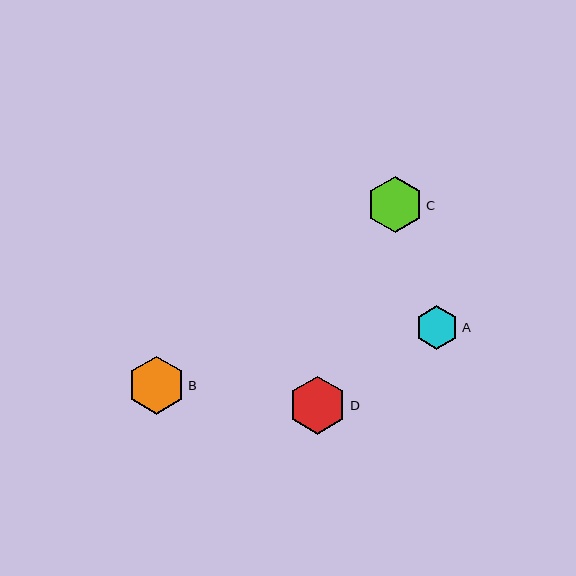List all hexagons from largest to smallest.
From largest to smallest: D, B, C, A.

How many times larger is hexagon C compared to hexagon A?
Hexagon C is approximately 1.3 times the size of hexagon A.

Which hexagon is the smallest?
Hexagon A is the smallest with a size of approximately 44 pixels.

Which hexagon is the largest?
Hexagon D is the largest with a size of approximately 58 pixels.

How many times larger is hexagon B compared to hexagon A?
Hexagon B is approximately 1.3 times the size of hexagon A.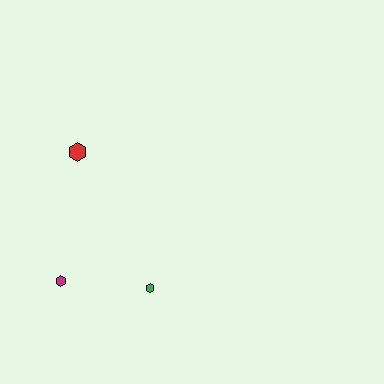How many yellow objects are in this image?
There are no yellow objects.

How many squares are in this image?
There are no squares.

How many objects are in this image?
There are 3 objects.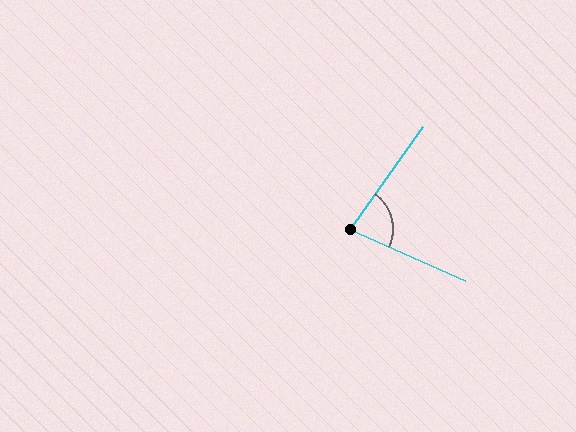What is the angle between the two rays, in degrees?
Approximately 78 degrees.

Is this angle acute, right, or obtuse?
It is acute.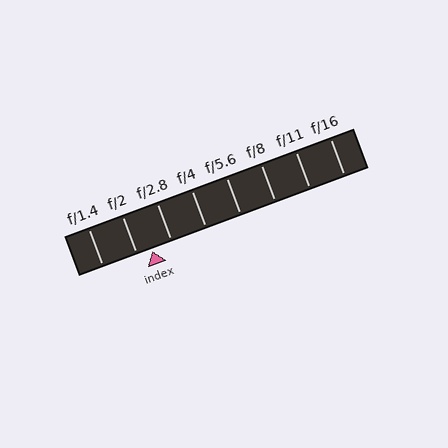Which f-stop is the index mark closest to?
The index mark is closest to f/2.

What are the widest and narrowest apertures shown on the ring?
The widest aperture shown is f/1.4 and the narrowest is f/16.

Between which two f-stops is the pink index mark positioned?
The index mark is between f/2 and f/2.8.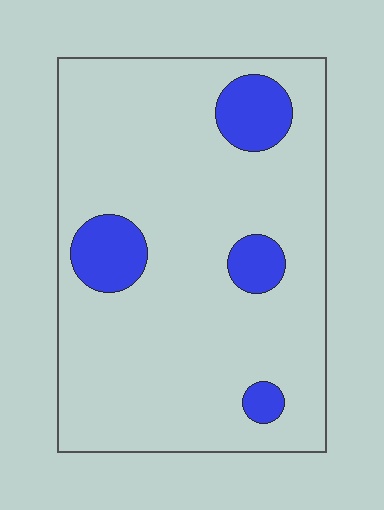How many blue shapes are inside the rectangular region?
4.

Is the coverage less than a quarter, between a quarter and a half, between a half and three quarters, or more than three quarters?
Less than a quarter.